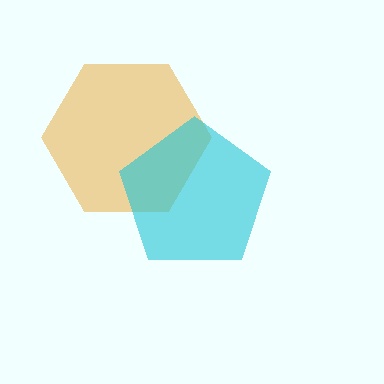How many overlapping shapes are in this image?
There are 2 overlapping shapes in the image.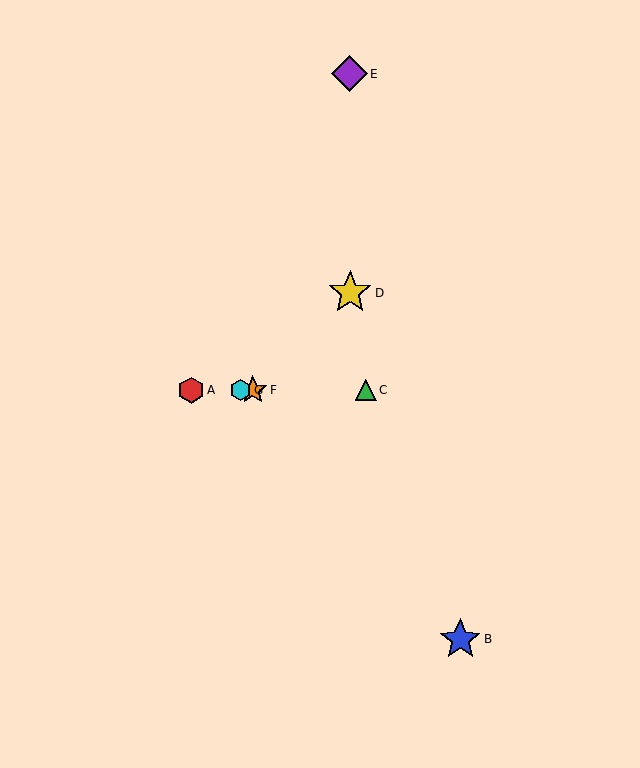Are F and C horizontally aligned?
Yes, both are at y≈390.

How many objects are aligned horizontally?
4 objects (A, C, F, G) are aligned horizontally.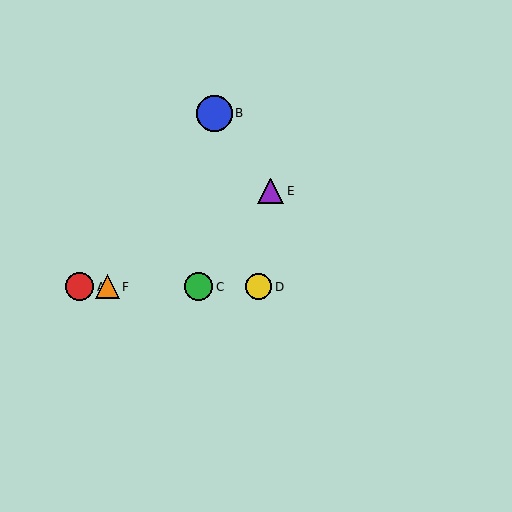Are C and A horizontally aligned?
Yes, both are at y≈287.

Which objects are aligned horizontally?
Objects A, C, D, F are aligned horizontally.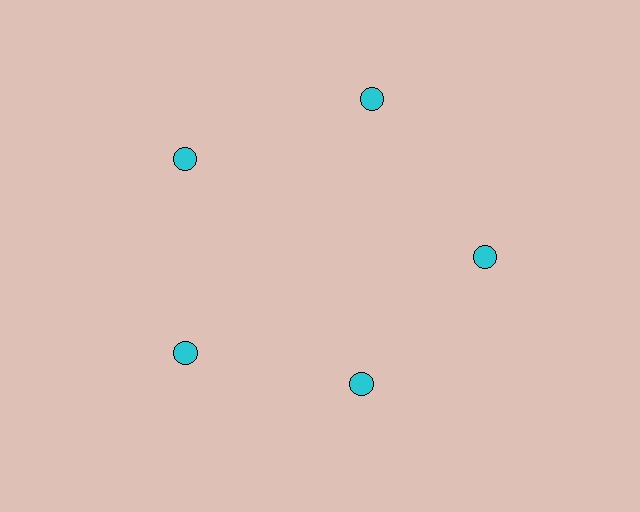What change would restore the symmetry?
The symmetry would be restored by moving it outward, back onto the ring so that all 5 circles sit at equal angles and equal distance from the center.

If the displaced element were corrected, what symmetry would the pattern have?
It would have 5-fold rotational symmetry — the pattern would map onto itself every 72 degrees.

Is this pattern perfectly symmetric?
No. The 5 cyan circles are arranged in a ring, but one element near the 5 o'clock position is pulled inward toward the center, breaking the 5-fold rotational symmetry.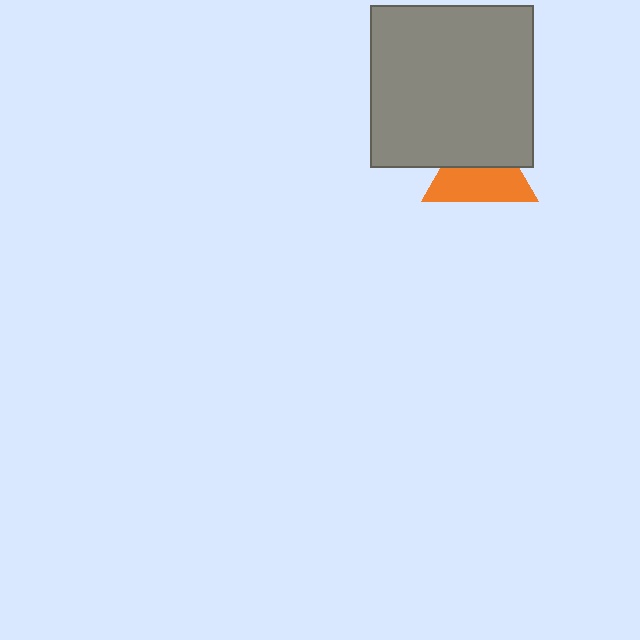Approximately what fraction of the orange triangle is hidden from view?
Roughly 44% of the orange triangle is hidden behind the gray square.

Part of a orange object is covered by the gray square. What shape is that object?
It is a triangle.